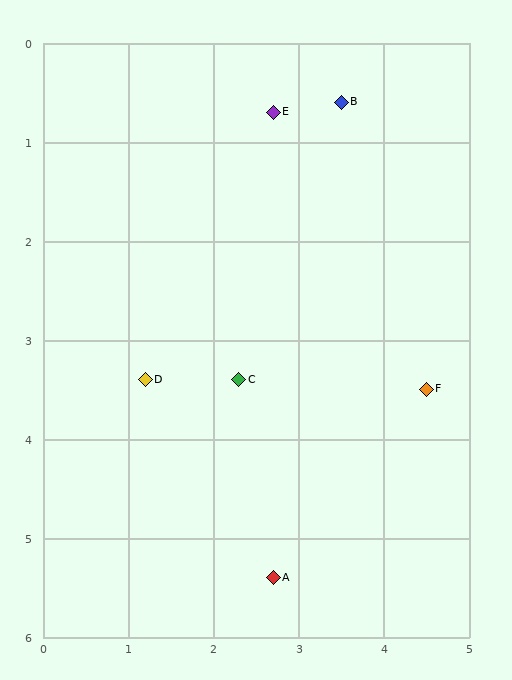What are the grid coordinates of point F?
Point F is at approximately (4.5, 3.5).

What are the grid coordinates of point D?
Point D is at approximately (1.2, 3.4).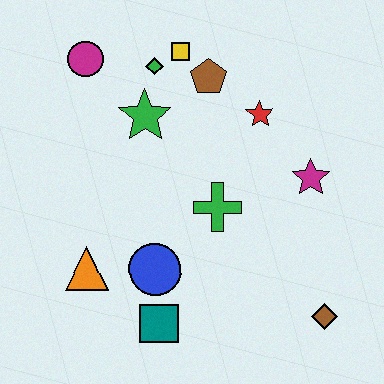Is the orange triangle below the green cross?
Yes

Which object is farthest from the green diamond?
The brown diamond is farthest from the green diamond.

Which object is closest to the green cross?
The blue circle is closest to the green cross.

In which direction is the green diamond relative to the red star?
The green diamond is to the left of the red star.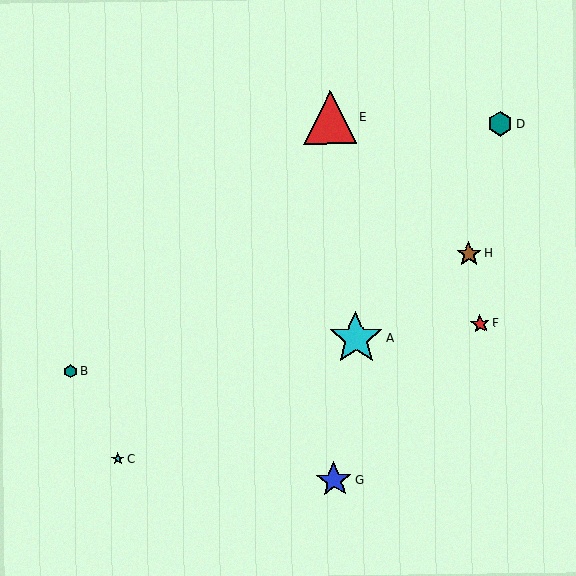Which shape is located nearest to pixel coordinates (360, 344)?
The cyan star (labeled A) at (356, 339) is nearest to that location.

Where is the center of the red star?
The center of the red star is at (480, 324).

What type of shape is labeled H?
Shape H is a brown star.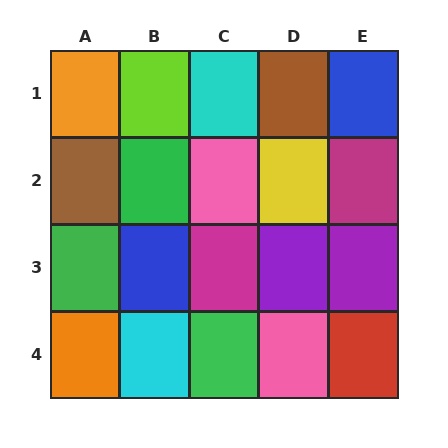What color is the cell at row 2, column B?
Green.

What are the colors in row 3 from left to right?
Green, blue, magenta, purple, purple.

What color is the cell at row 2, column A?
Brown.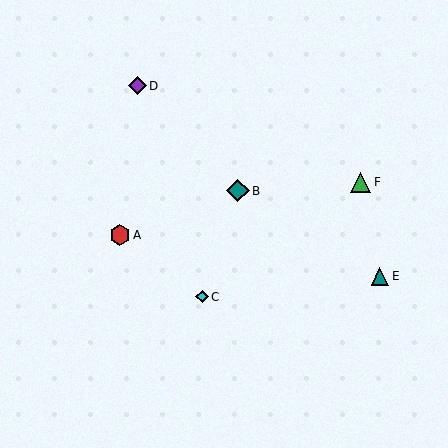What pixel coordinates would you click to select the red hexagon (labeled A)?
Click at (120, 235) to select the red hexagon A.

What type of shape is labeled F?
Shape F is a green triangle.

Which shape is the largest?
The teal diamond (labeled B) is the largest.